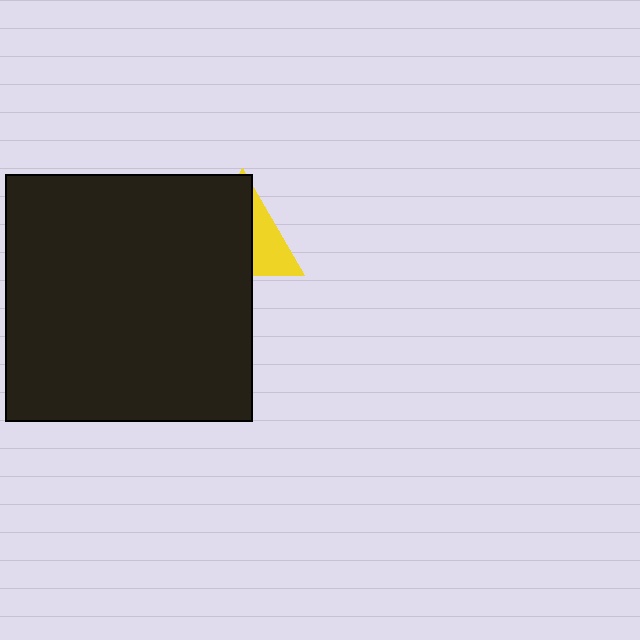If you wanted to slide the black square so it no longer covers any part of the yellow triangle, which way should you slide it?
Slide it left — that is the most direct way to separate the two shapes.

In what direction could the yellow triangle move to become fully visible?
The yellow triangle could move right. That would shift it out from behind the black square entirely.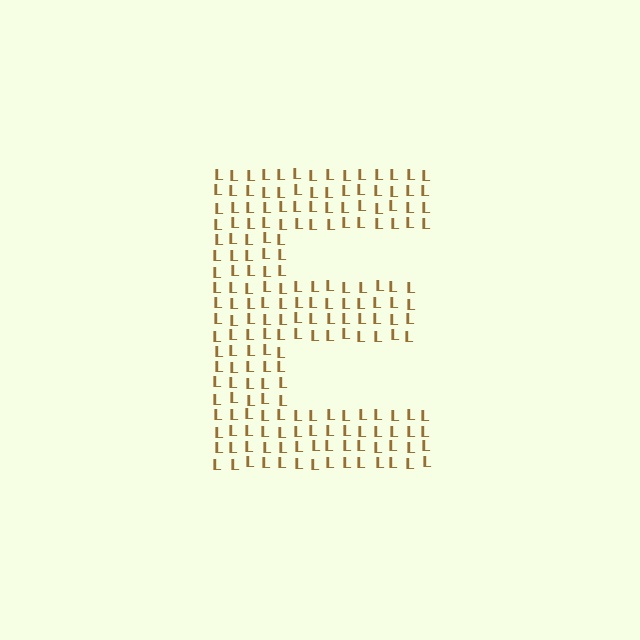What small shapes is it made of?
It is made of small letter L's.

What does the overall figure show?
The overall figure shows the letter E.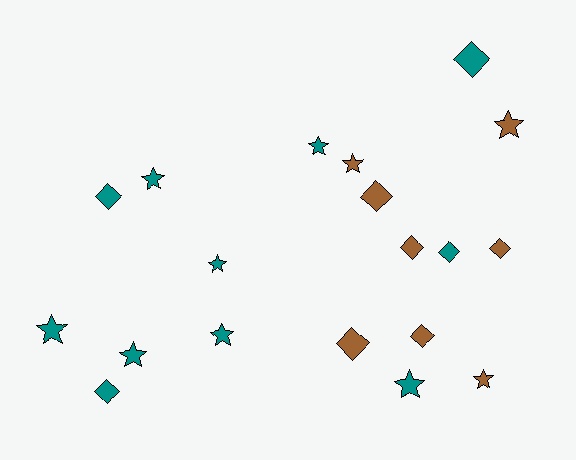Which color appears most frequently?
Teal, with 11 objects.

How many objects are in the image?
There are 19 objects.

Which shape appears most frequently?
Star, with 10 objects.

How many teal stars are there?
There are 7 teal stars.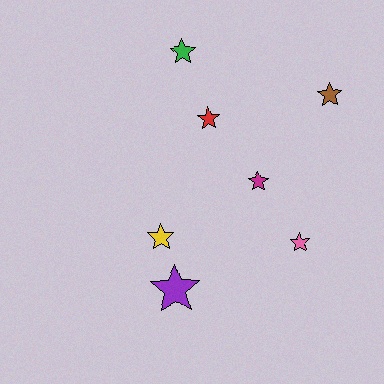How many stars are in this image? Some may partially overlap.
There are 7 stars.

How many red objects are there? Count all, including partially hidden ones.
There is 1 red object.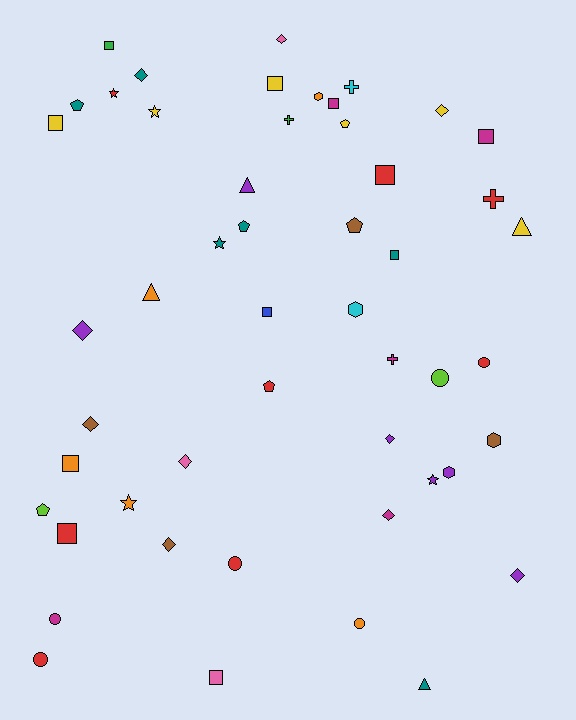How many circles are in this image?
There are 6 circles.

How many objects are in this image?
There are 50 objects.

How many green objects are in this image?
There are 2 green objects.